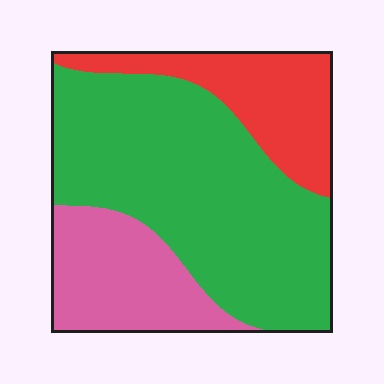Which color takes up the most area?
Green, at roughly 60%.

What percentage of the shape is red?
Red covers 21% of the shape.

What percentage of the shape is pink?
Pink covers about 20% of the shape.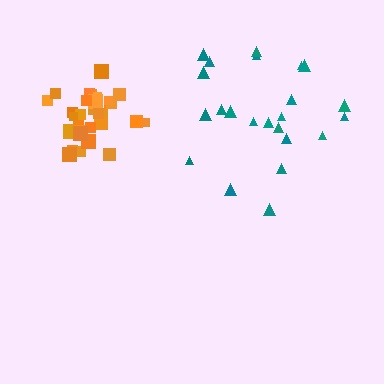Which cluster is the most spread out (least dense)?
Teal.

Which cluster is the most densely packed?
Orange.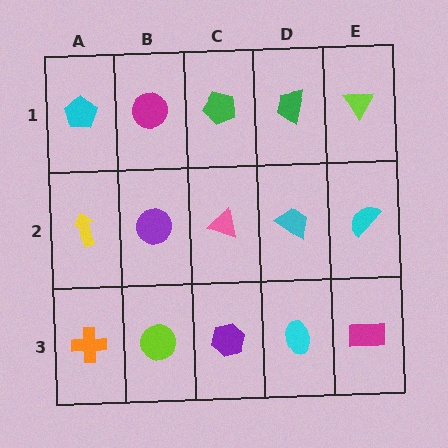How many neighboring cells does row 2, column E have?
3.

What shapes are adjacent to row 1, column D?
A cyan trapezoid (row 2, column D), a green pentagon (row 1, column C), a lime triangle (row 1, column E).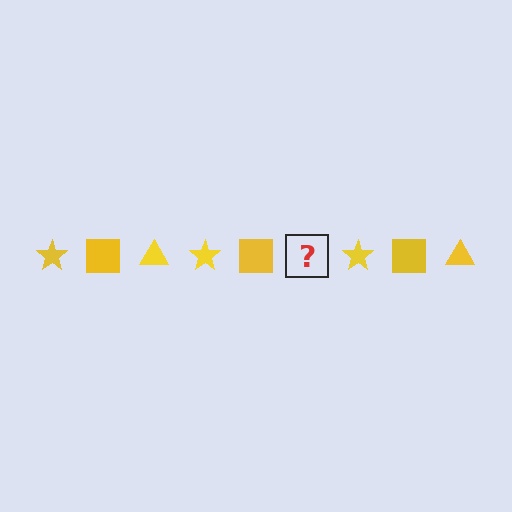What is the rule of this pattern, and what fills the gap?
The rule is that the pattern cycles through star, square, triangle shapes in yellow. The gap should be filled with a yellow triangle.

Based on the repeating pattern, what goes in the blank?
The blank should be a yellow triangle.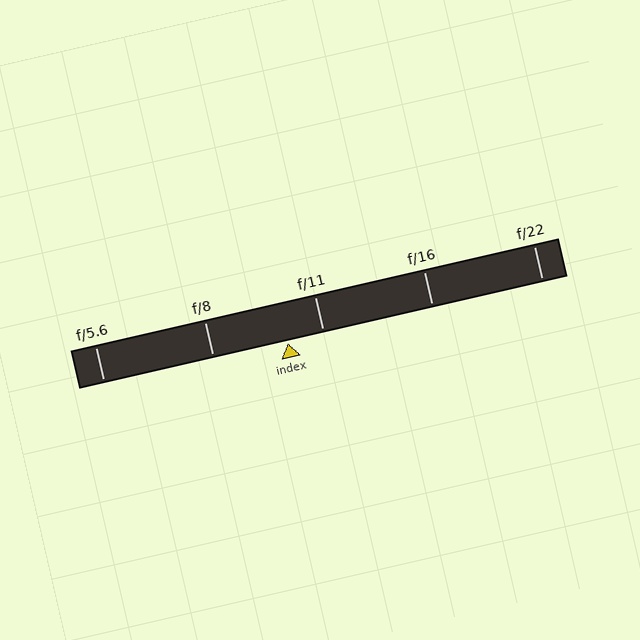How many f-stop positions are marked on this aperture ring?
There are 5 f-stop positions marked.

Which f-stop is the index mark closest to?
The index mark is closest to f/11.